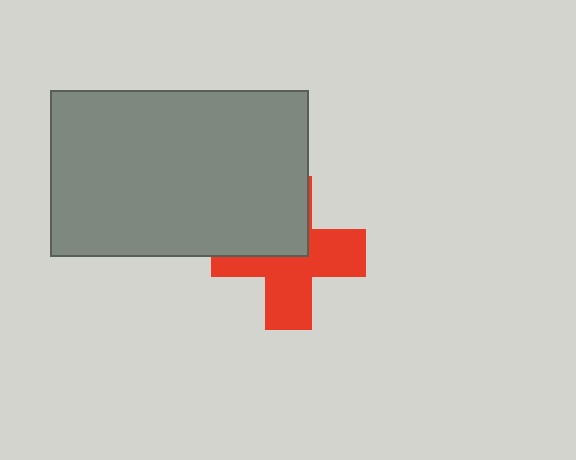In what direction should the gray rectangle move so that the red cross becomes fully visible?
The gray rectangle should move up. That is the shortest direction to clear the overlap and leave the red cross fully visible.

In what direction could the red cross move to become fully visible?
The red cross could move down. That would shift it out from behind the gray rectangle entirely.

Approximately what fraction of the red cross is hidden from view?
Roughly 42% of the red cross is hidden behind the gray rectangle.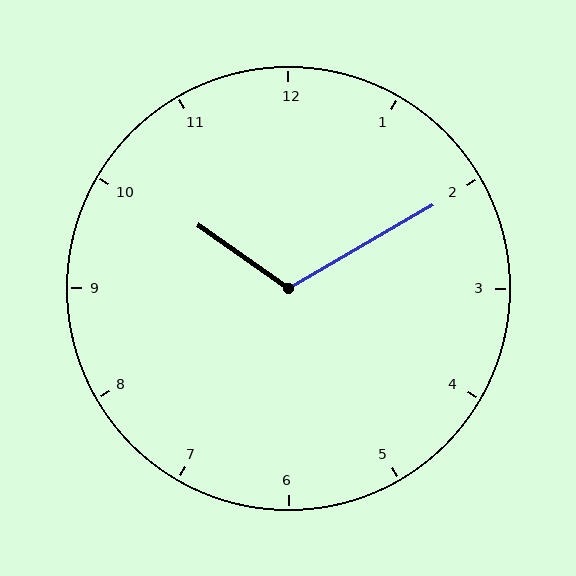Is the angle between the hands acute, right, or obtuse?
It is obtuse.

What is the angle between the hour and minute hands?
Approximately 115 degrees.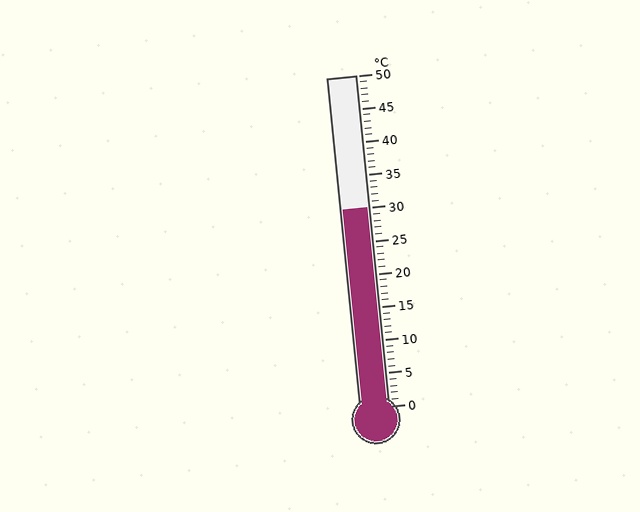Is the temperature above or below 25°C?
The temperature is above 25°C.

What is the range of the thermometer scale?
The thermometer scale ranges from 0°C to 50°C.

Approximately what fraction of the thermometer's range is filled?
The thermometer is filled to approximately 60% of its range.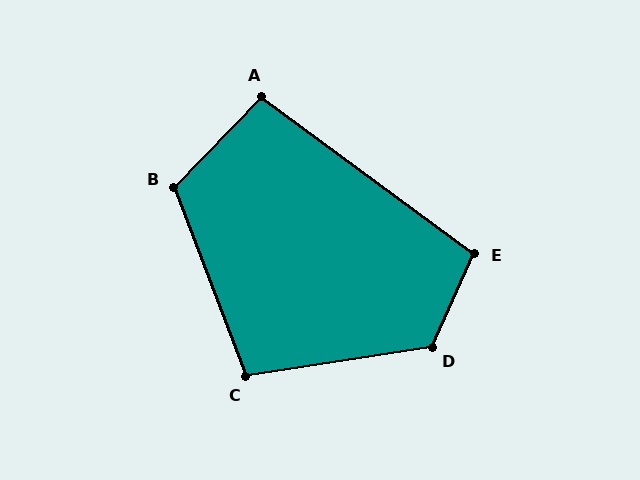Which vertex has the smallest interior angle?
A, at approximately 97 degrees.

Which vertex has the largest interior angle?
D, at approximately 123 degrees.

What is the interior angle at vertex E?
Approximately 102 degrees (obtuse).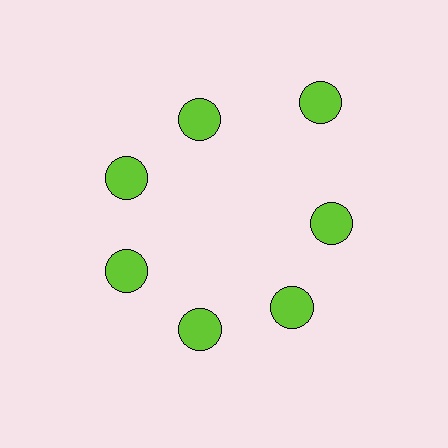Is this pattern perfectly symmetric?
No. The 7 lime circles are arranged in a ring, but one element near the 1 o'clock position is pushed outward from the center, breaking the 7-fold rotational symmetry.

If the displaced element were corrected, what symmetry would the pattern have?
It would have 7-fold rotational symmetry — the pattern would map onto itself every 51 degrees.